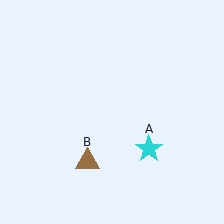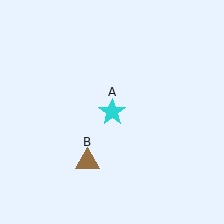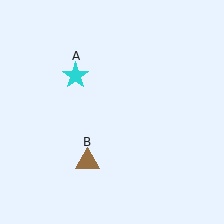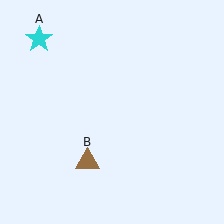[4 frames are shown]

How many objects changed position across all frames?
1 object changed position: cyan star (object A).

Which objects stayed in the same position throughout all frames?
Brown triangle (object B) remained stationary.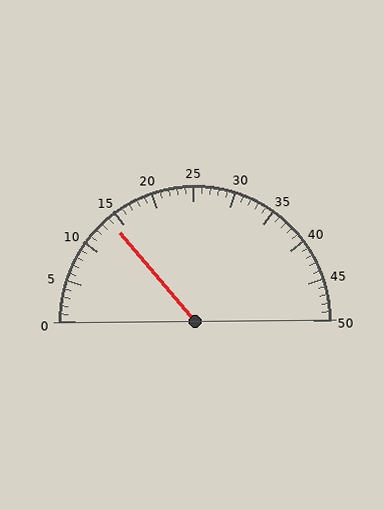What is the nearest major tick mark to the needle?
The nearest major tick mark is 15.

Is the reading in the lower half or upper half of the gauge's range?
The reading is in the lower half of the range (0 to 50).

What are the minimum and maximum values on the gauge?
The gauge ranges from 0 to 50.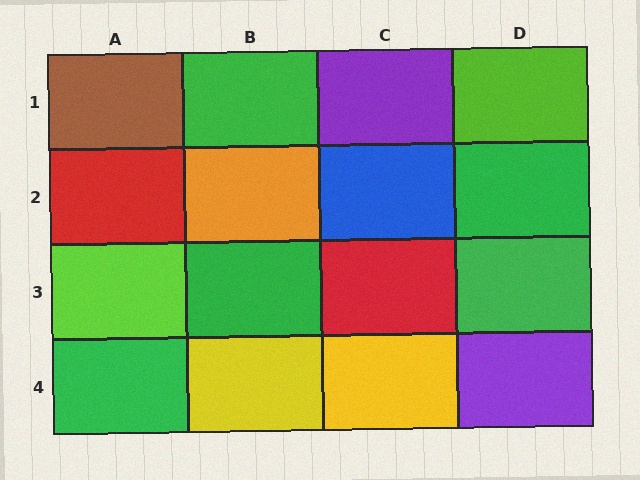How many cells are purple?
2 cells are purple.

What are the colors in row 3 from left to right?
Lime, green, red, green.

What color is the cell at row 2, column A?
Red.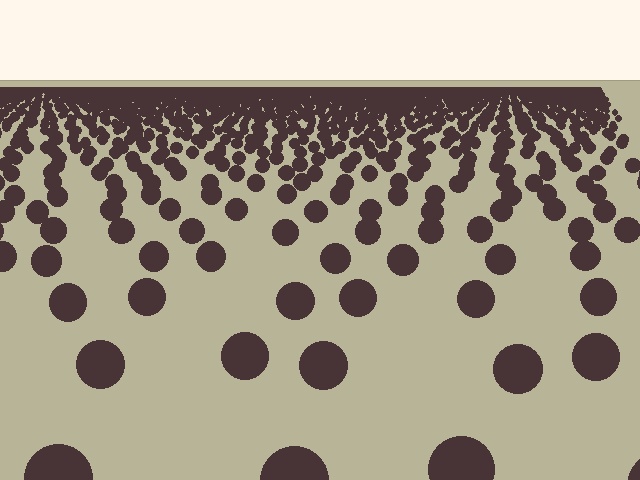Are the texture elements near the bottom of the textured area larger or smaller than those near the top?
Larger. Near the bottom, elements are closer to the viewer and appear at a bigger on-screen size.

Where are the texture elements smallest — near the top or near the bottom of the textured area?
Near the top.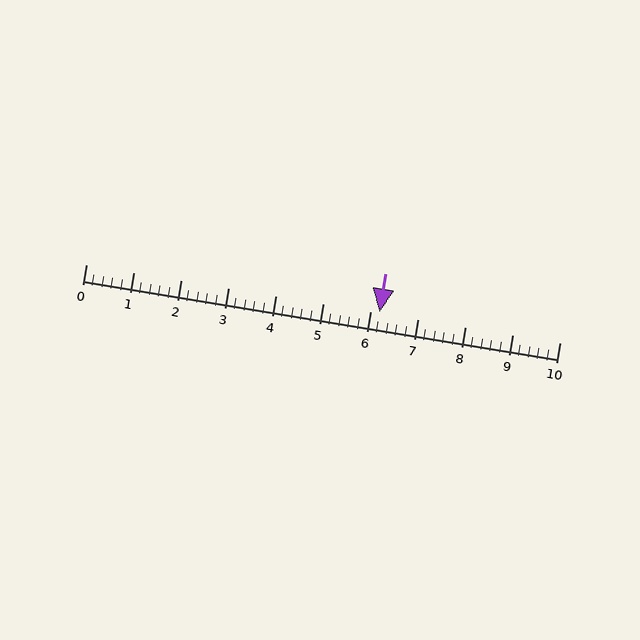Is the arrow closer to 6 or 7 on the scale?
The arrow is closer to 6.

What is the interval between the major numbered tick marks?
The major tick marks are spaced 1 units apart.